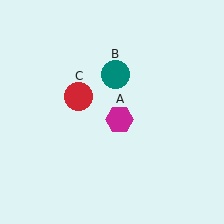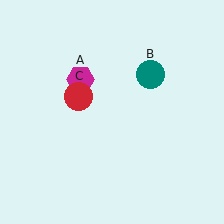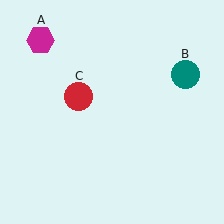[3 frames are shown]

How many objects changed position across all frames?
2 objects changed position: magenta hexagon (object A), teal circle (object B).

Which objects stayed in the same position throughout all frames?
Red circle (object C) remained stationary.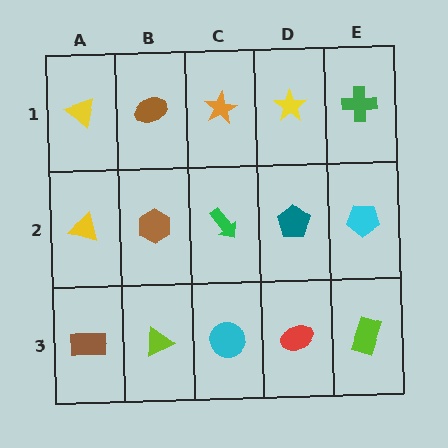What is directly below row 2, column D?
A red ellipse.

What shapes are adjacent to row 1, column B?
A brown hexagon (row 2, column B), a yellow triangle (row 1, column A), an orange star (row 1, column C).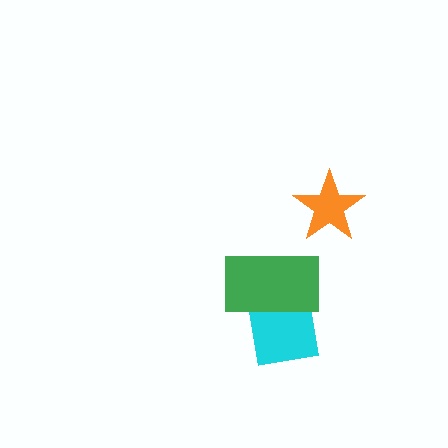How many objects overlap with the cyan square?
1 object overlaps with the cyan square.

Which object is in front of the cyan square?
The green rectangle is in front of the cyan square.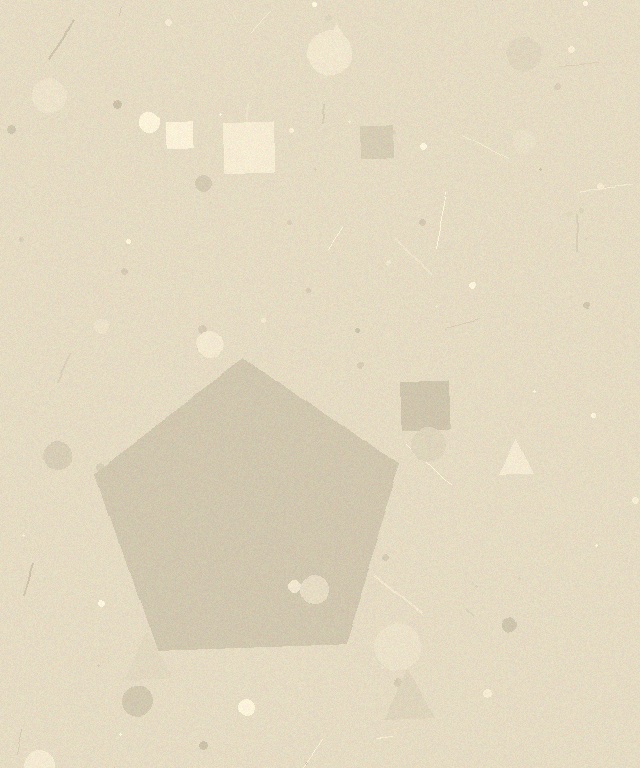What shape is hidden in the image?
A pentagon is hidden in the image.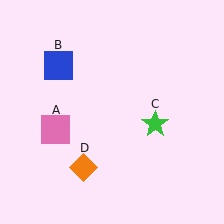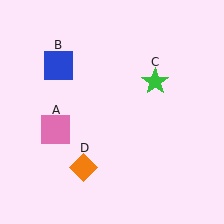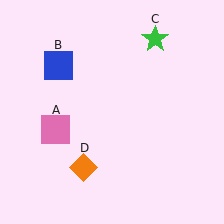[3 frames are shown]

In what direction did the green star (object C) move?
The green star (object C) moved up.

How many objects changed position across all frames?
1 object changed position: green star (object C).